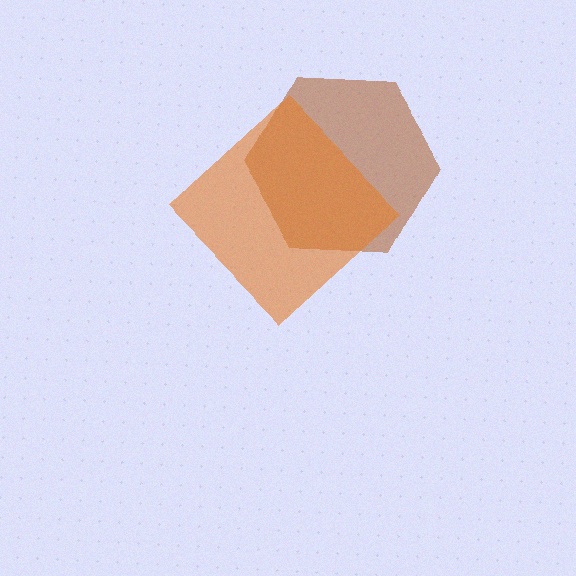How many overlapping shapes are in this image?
There are 2 overlapping shapes in the image.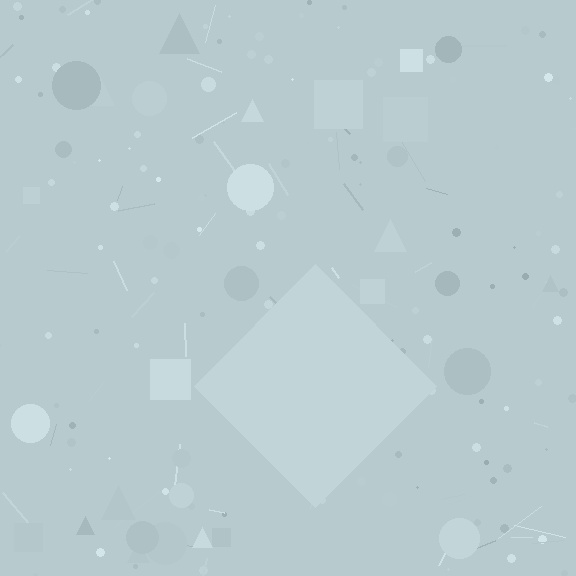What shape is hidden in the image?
A diamond is hidden in the image.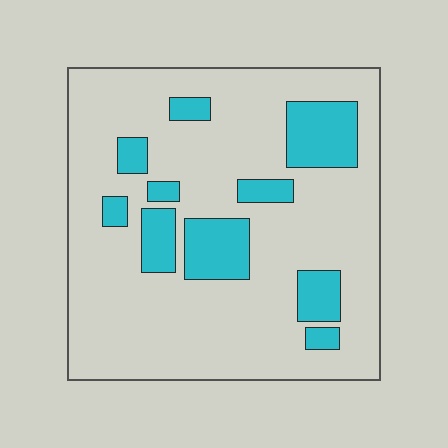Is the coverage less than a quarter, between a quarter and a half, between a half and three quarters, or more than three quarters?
Less than a quarter.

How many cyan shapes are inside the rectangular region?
10.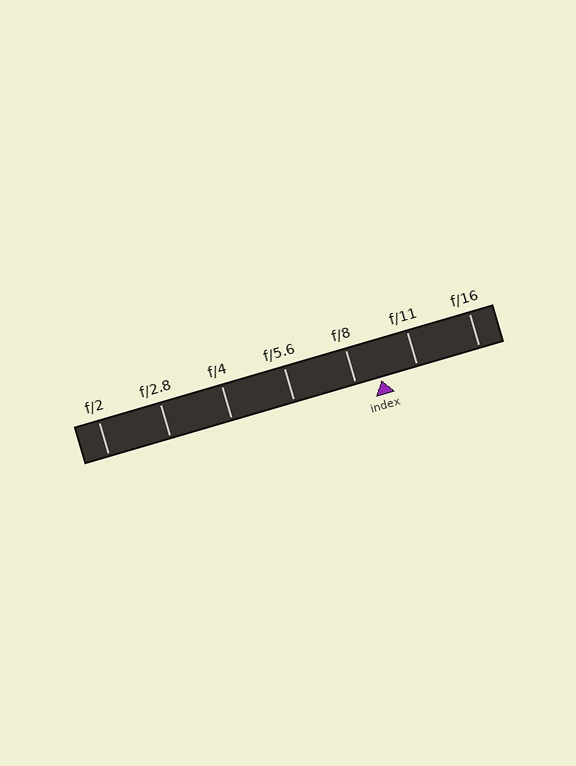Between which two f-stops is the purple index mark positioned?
The index mark is between f/8 and f/11.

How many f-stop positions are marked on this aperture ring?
There are 7 f-stop positions marked.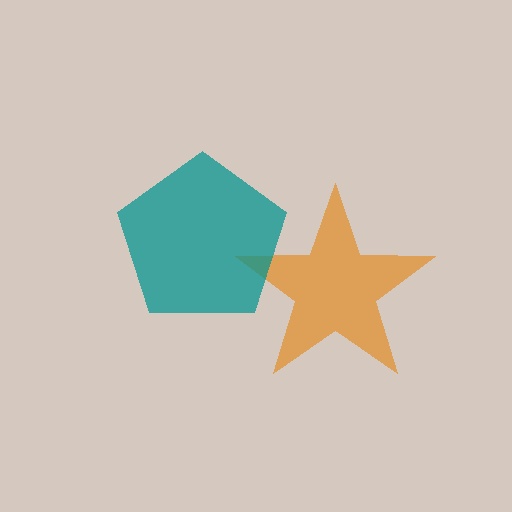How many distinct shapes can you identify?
There are 2 distinct shapes: an orange star, a teal pentagon.